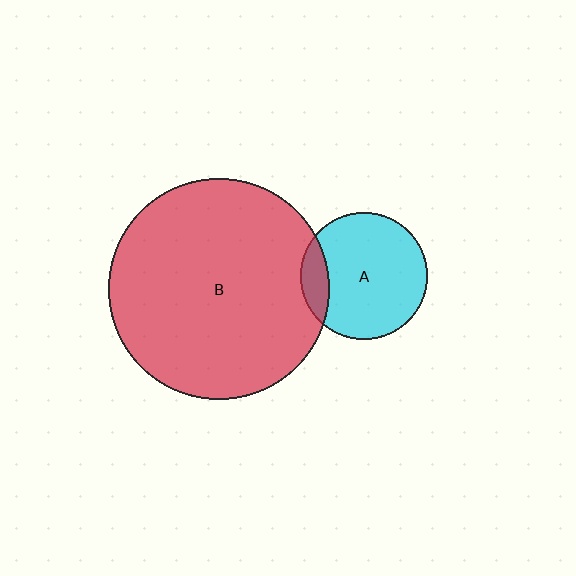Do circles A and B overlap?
Yes.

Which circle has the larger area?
Circle B (red).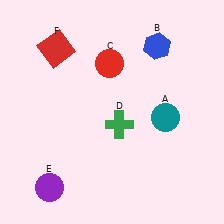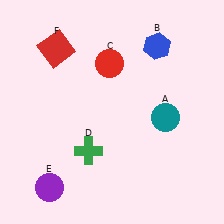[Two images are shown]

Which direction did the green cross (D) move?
The green cross (D) moved left.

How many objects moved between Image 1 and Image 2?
1 object moved between the two images.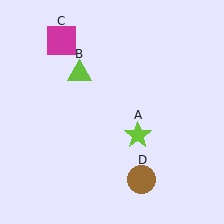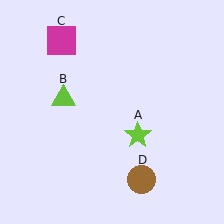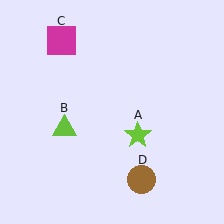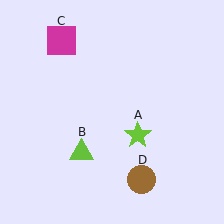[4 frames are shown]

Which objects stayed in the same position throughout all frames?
Lime star (object A) and magenta square (object C) and brown circle (object D) remained stationary.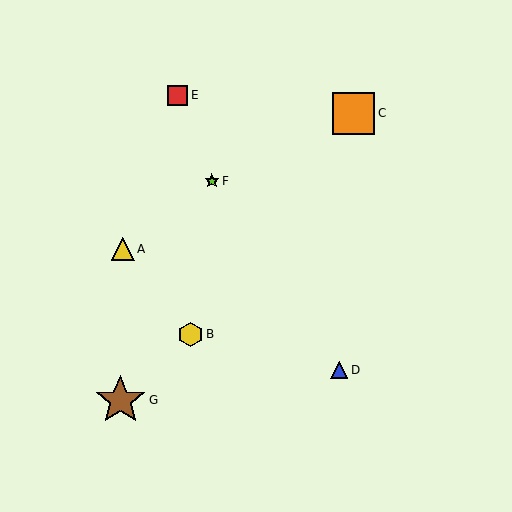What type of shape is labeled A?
Shape A is a yellow triangle.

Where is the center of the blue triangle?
The center of the blue triangle is at (339, 370).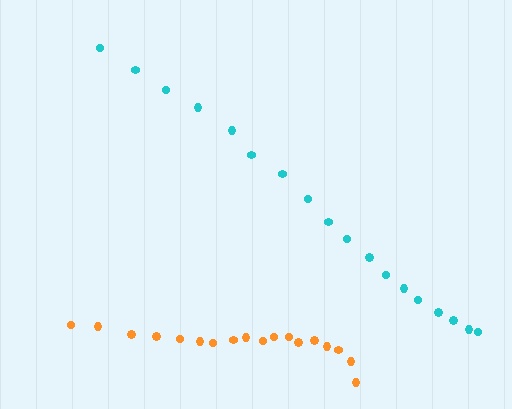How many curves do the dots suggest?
There are 2 distinct paths.